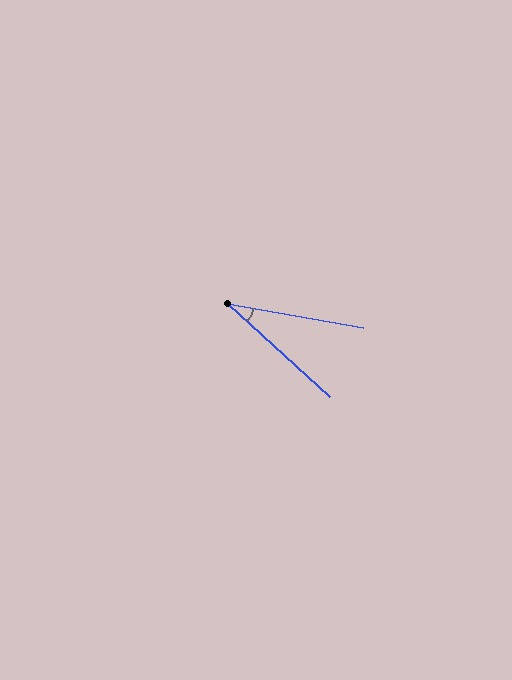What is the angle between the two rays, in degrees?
Approximately 32 degrees.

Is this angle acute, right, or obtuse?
It is acute.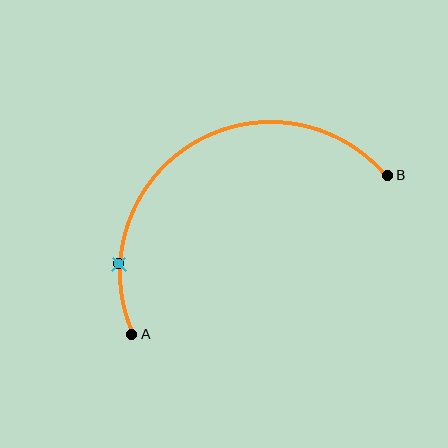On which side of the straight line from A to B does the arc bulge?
The arc bulges above the straight line connecting A and B.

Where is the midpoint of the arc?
The arc midpoint is the point on the curve farthest from the straight line joining A and B. It sits above that line.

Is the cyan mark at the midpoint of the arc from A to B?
No. The cyan mark lies on the arc but is closer to endpoint A. The arc midpoint would be at the point on the curve equidistant along the arc from both A and B.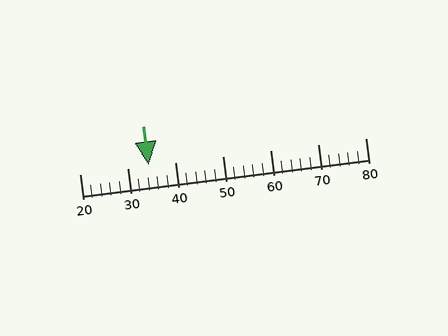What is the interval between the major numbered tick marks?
The major tick marks are spaced 10 units apart.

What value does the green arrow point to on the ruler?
The green arrow points to approximately 34.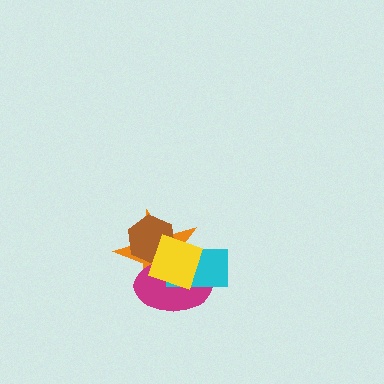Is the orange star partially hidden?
Yes, it is partially covered by another shape.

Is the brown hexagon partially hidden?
Yes, it is partially covered by another shape.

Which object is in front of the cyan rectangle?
The yellow diamond is in front of the cyan rectangle.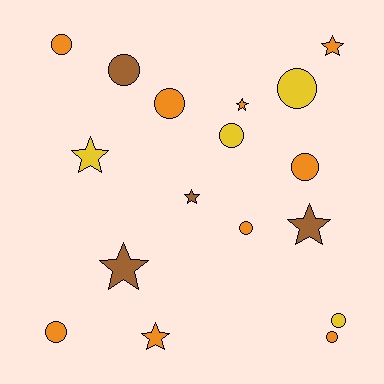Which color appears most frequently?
Orange, with 9 objects.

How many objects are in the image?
There are 17 objects.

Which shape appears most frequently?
Circle, with 10 objects.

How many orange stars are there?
There are 3 orange stars.